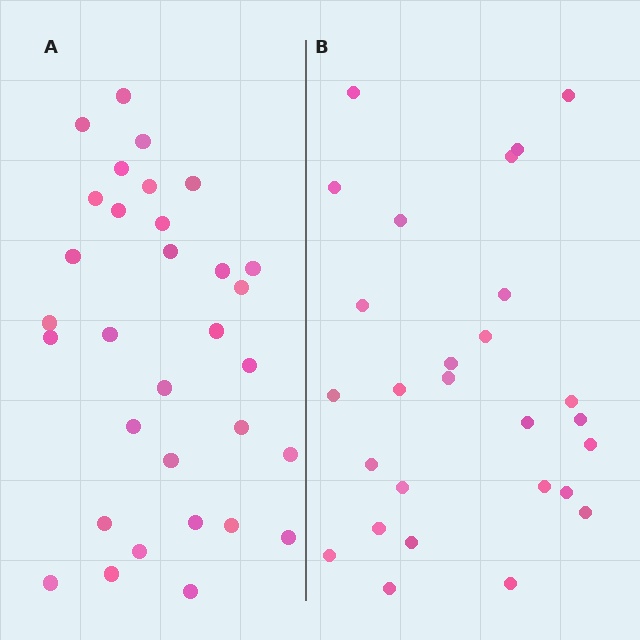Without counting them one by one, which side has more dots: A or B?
Region A (the left region) has more dots.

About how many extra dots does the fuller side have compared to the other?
Region A has about 5 more dots than region B.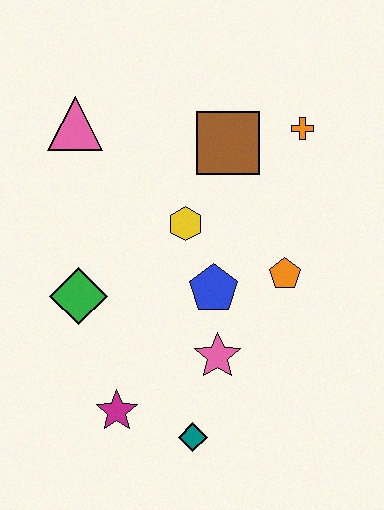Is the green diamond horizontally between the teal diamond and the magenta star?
No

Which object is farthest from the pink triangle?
The teal diamond is farthest from the pink triangle.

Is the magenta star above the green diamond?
No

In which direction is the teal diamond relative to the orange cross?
The teal diamond is below the orange cross.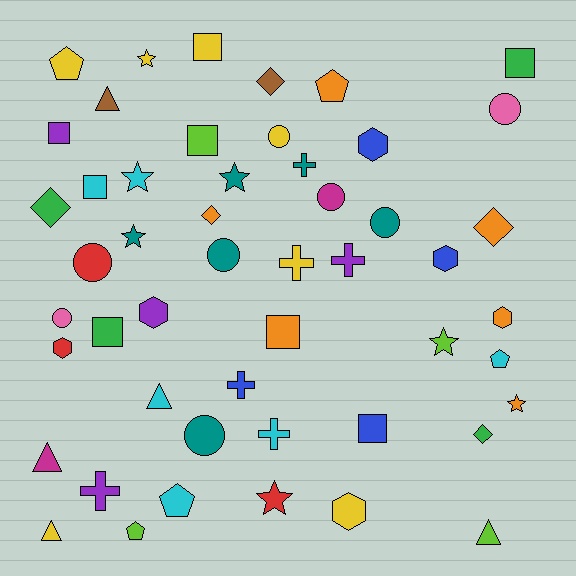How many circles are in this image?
There are 8 circles.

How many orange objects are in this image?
There are 6 orange objects.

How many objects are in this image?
There are 50 objects.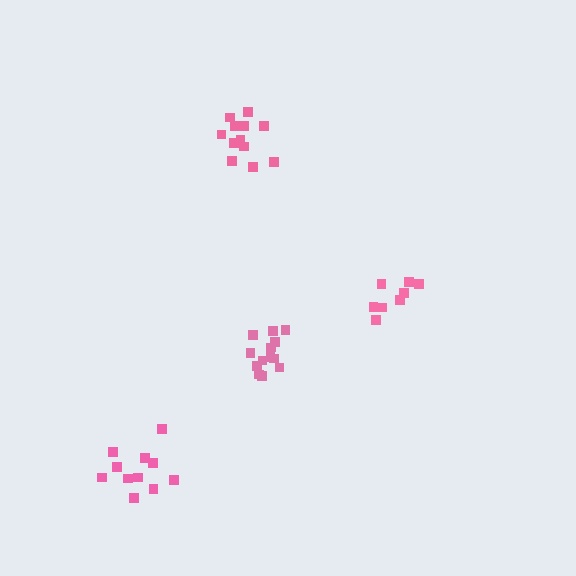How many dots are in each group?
Group 1: 12 dots, Group 2: 8 dots, Group 3: 11 dots, Group 4: 13 dots (44 total).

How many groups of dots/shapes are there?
There are 4 groups.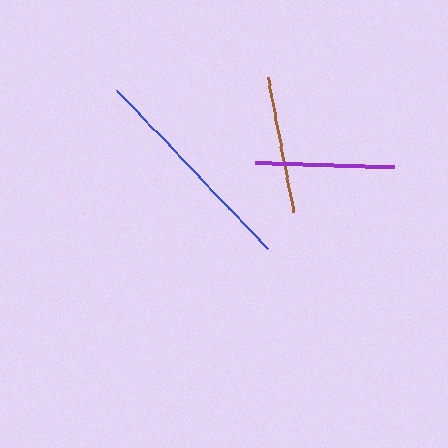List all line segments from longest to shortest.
From longest to shortest: blue, purple, brown.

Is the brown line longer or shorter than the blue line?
The blue line is longer than the brown line.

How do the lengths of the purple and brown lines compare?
The purple and brown lines are approximately the same length.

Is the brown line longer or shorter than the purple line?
The purple line is longer than the brown line.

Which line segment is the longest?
The blue line is the longest at approximately 220 pixels.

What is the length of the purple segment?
The purple segment is approximately 139 pixels long.